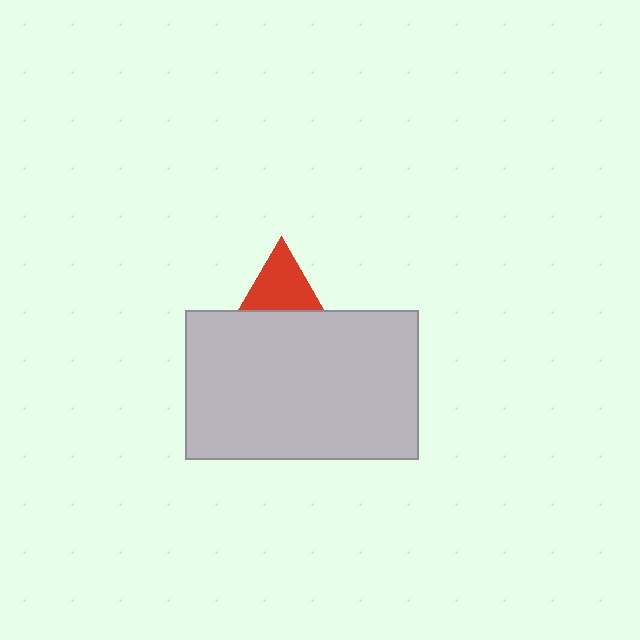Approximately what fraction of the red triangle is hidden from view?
Roughly 47% of the red triangle is hidden behind the light gray rectangle.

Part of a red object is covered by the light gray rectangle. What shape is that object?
It is a triangle.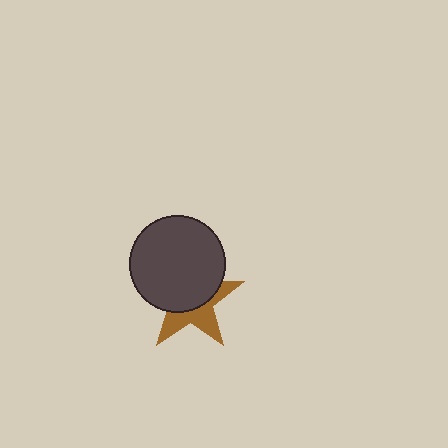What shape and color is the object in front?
The object in front is a dark gray circle.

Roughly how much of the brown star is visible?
A small part of it is visible (roughly 41%).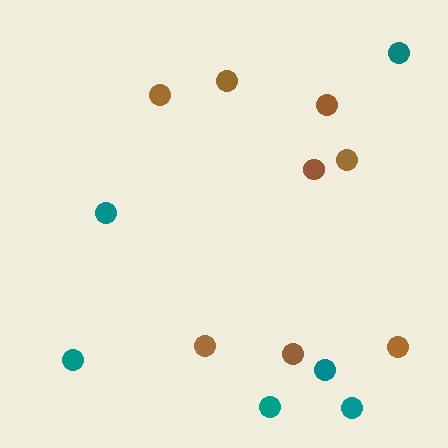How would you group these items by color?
There are 2 groups: one group of teal circles (6) and one group of brown circles (8).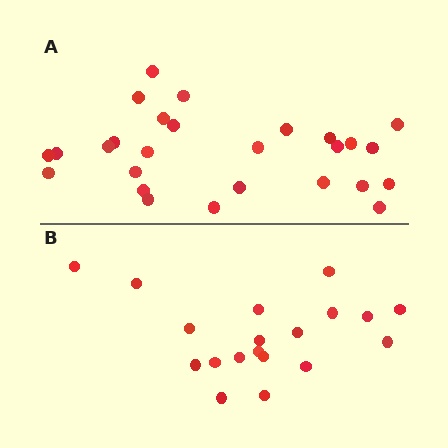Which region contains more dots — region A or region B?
Region A (the top region) has more dots.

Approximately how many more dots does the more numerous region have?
Region A has roughly 8 or so more dots than region B.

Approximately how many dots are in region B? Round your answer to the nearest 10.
About 20 dots. (The exact count is 19, which rounds to 20.)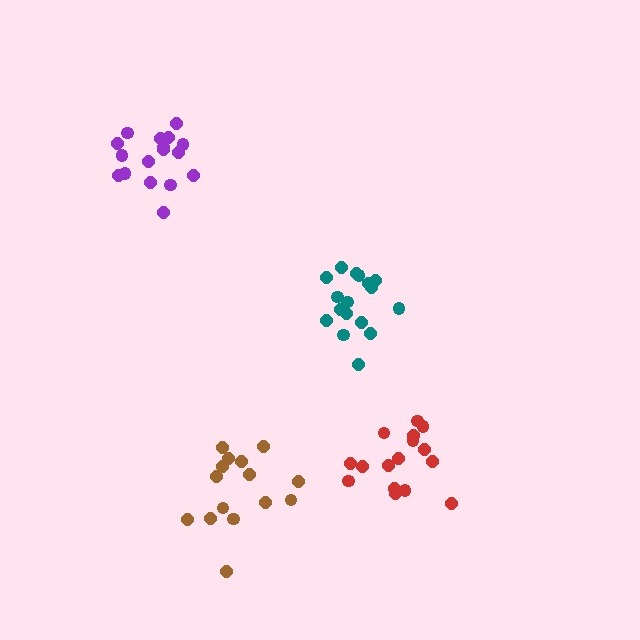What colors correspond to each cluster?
The clusters are colored: purple, brown, teal, red.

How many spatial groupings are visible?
There are 4 spatial groupings.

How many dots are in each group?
Group 1: 17 dots, Group 2: 15 dots, Group 3: 17 dots, Group 4: 16 dots (65 total).